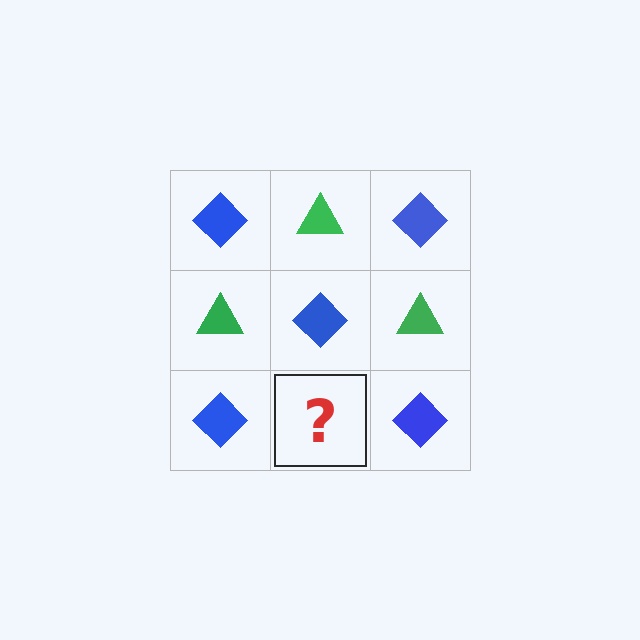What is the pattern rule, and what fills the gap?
The rule is that it alternates blue diamond and green triangle in a checkerboard pattern. The gap should be filled with a green triangle.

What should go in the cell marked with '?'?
The missing cell should contain a green triangle.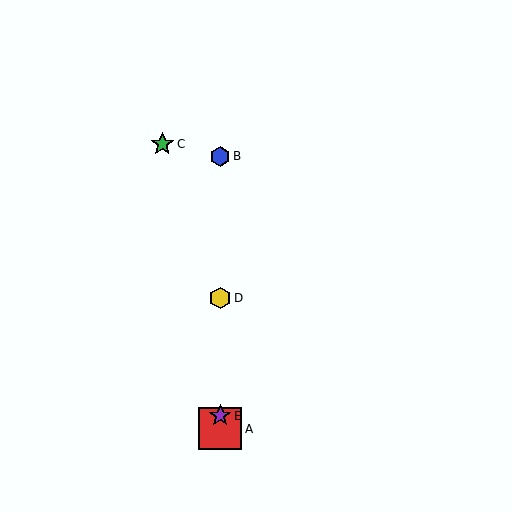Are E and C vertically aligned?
No, E is at x≈220 and C is at x≈162.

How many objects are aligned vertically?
4 objects (A, B, D, E) are aligned vertically.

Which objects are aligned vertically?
Objects A, B, D, E are aligned vertically.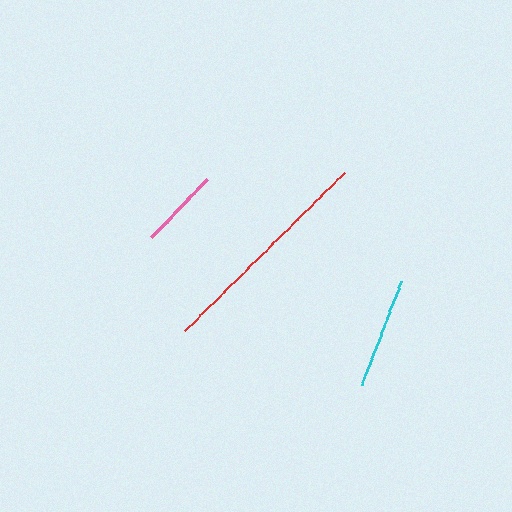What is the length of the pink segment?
The pink segment is approximately 80 pixels long.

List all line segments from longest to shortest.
From longest to shortest: red, cyan, pink.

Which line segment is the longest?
The red line is the longest at approximately 225 pixels.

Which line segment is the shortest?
The pink line is the shortest at approximately 80 pixels.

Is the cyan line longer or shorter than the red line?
The red line is longer than the cyan line.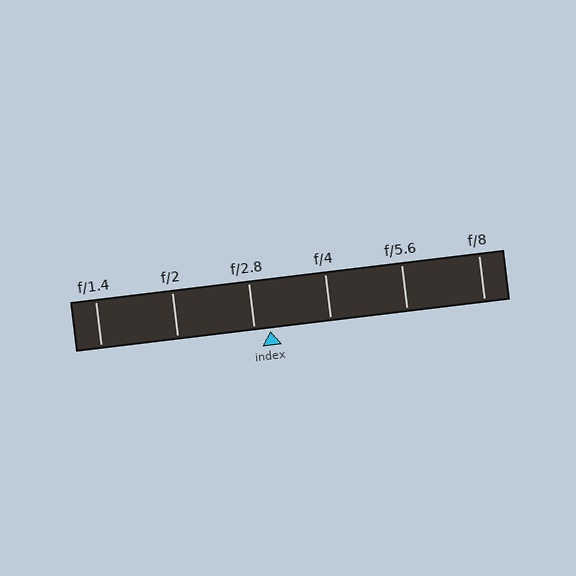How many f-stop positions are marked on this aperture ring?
There are 6 f-stop positions marked.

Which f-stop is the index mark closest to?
The index mark is closest to f/2.8.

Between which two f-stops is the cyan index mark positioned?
The index mark is between f/2.8 and f/4.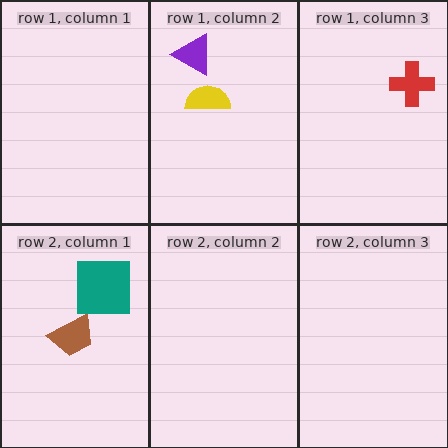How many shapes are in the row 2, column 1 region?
2.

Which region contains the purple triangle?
The row 1, column 2 region.